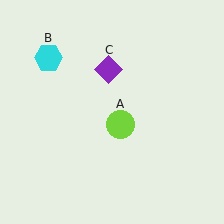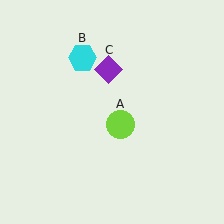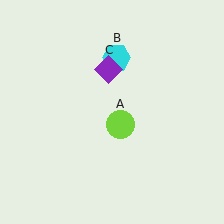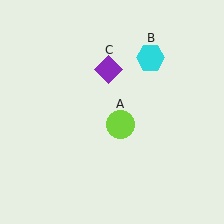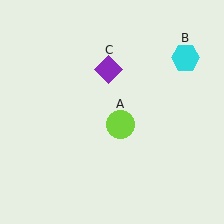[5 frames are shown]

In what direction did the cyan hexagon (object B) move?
The cyan hexagon (object B) moved right.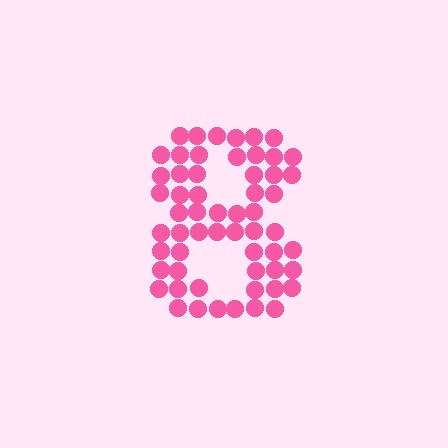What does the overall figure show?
The overall figure shows the digit 8.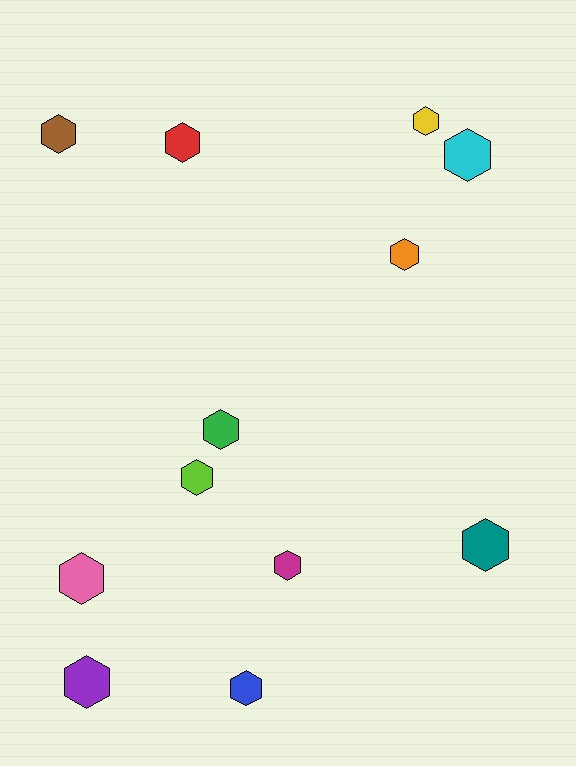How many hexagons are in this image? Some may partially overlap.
There are 12 hexagons.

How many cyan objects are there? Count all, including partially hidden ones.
There is 1 cyan object.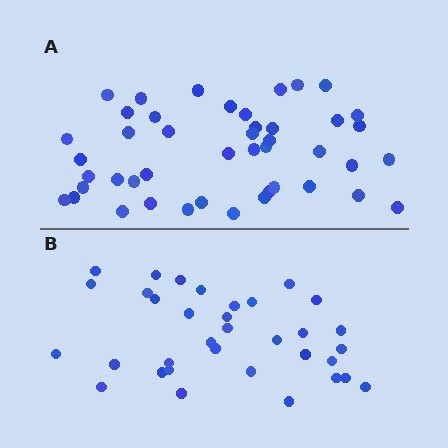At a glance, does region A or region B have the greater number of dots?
Region A (the top region) has more dots.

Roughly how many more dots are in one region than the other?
Region A has roughly 12 or so more dots than region B.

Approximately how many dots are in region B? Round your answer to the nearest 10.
About 30 dots. (The exact count is 34, which rounds to 30.)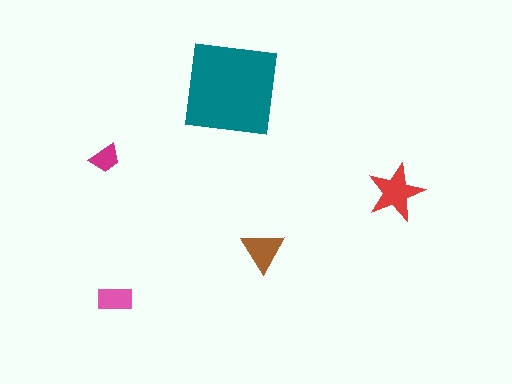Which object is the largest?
The teal square.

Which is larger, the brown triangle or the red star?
The red star.